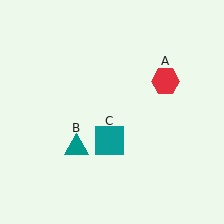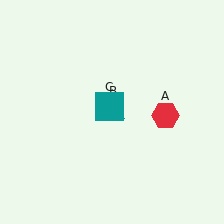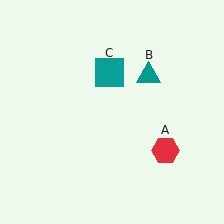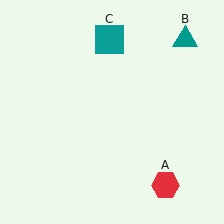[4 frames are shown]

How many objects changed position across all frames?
3 objects changed position: red hexagon (object A), teal triangle (object B), teal square (object C).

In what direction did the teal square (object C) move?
The teal square (object C) moved up.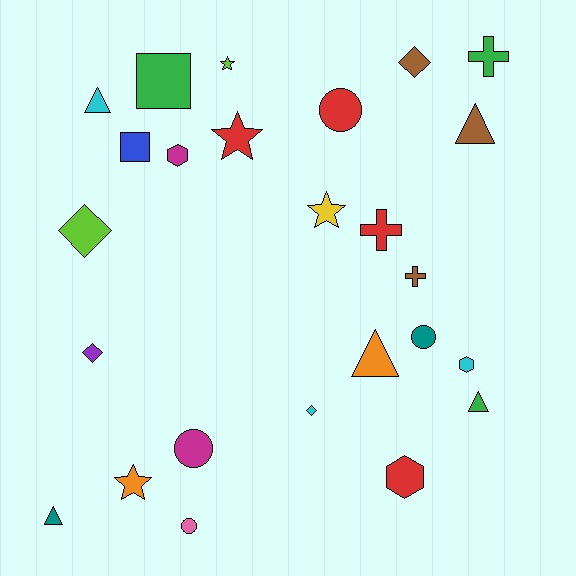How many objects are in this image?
There are 25 objects.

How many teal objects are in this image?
There are 2 teal objects.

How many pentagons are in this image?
There are no pentagons.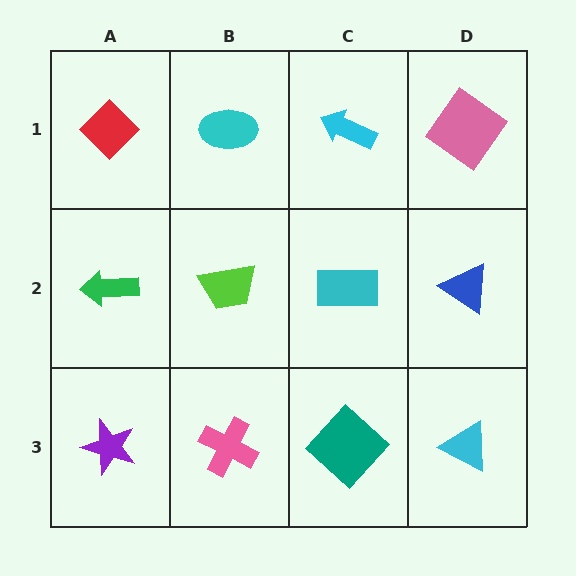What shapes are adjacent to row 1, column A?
A green arrow (row 2, column A), a cyan ellipse (row 1, column B).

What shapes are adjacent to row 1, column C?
A cyan rectangle (row 2, column C), a cyan ellipse (row 1, column B), a pink diamond (row 1, column D).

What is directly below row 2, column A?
A purple star.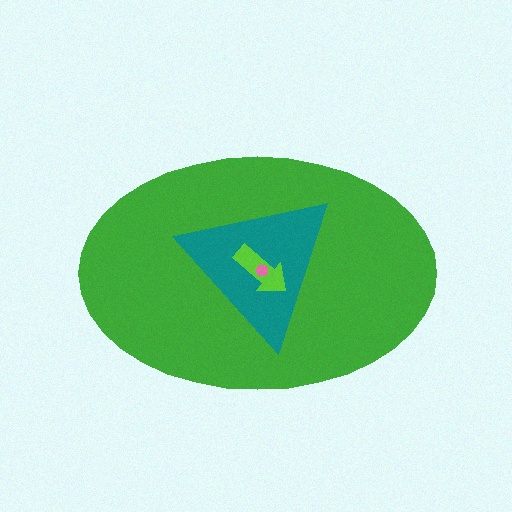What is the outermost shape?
The green ellipse.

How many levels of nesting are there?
4.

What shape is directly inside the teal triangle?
The lime arrow.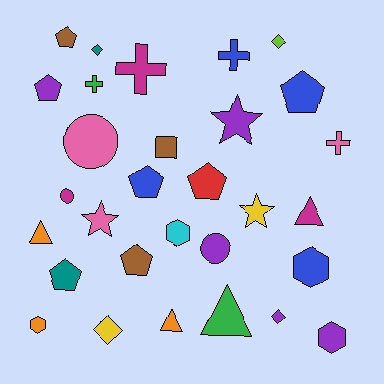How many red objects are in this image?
There is 1 red object.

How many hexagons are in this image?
There are 4 hexagons.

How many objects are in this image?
There are 30 objects.